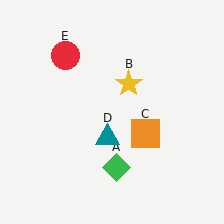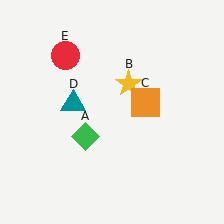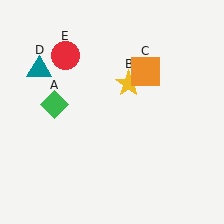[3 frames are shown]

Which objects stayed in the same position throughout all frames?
Yellow star (object B) and red circle (object E) remained stationary.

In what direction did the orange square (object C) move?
The orange square (object C) moved up.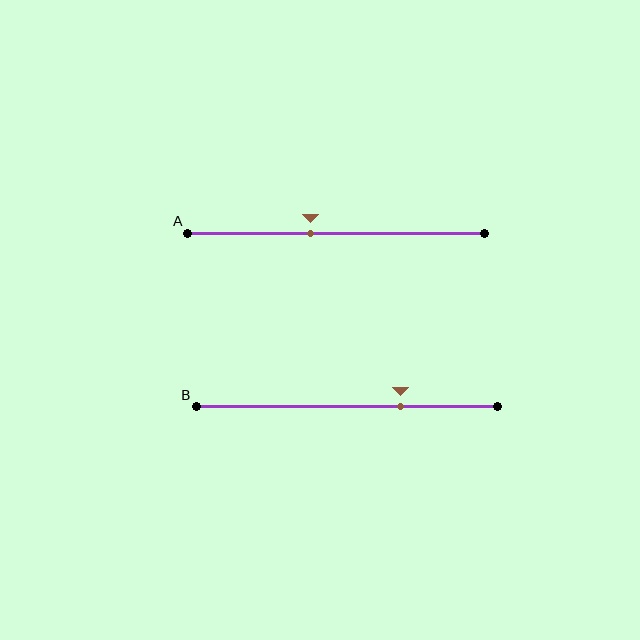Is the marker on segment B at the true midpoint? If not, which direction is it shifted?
No, the marker on segment B is shifted to the right by about 18% of the segment length.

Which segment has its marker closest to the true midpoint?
Segment A has its marker closest to the true midpoint.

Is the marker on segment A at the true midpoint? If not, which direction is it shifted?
No, the marker on segment A is shifted to the left by about 9% of the segment length.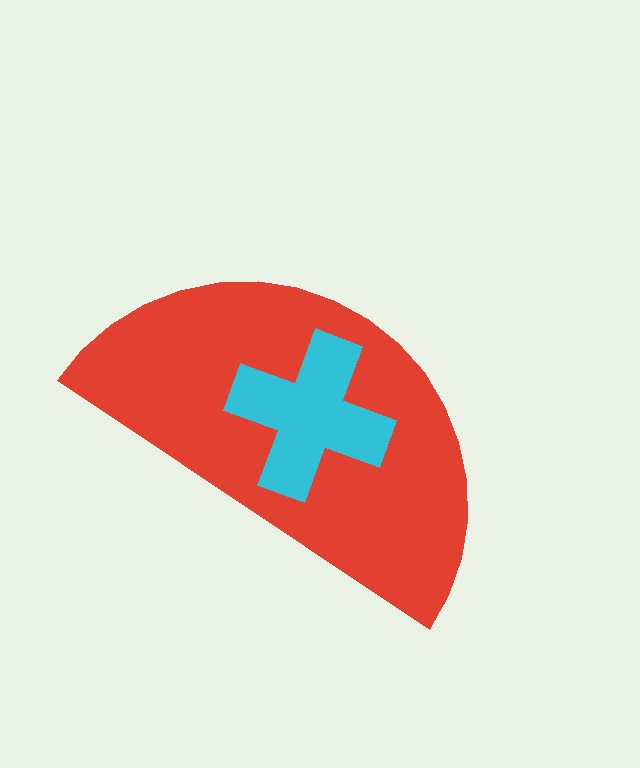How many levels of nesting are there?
2.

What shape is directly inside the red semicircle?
The cyan cross.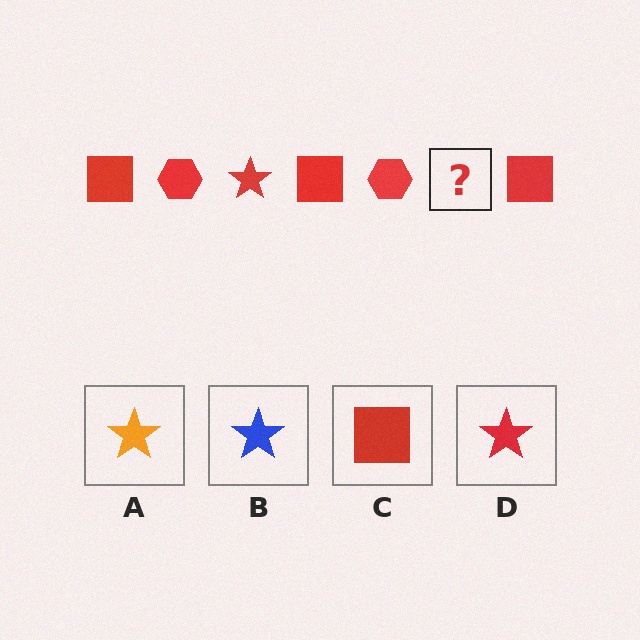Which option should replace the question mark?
Option D.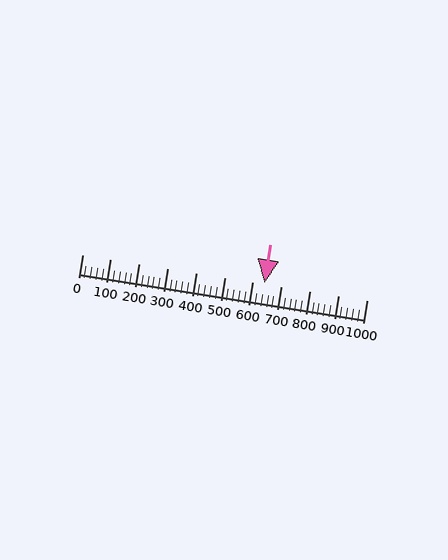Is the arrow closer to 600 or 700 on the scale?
The arrow is closer to 600.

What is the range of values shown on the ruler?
The ruler shows values from 0 to 1000.